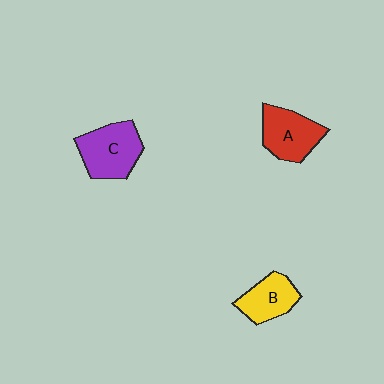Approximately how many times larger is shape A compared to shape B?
Approximately 1.2 times.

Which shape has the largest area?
Shape C (purple).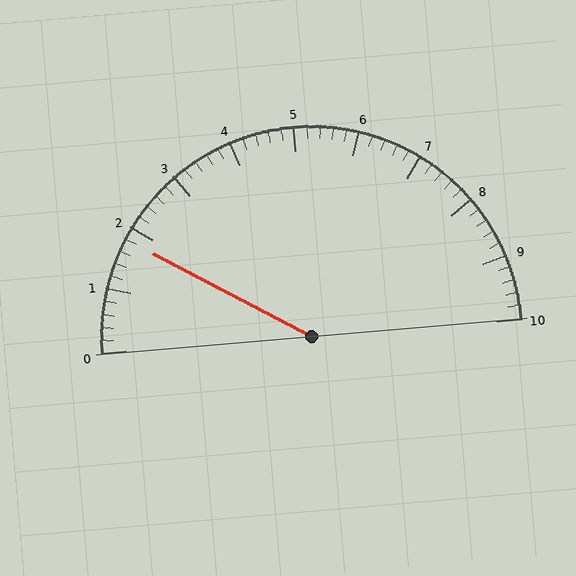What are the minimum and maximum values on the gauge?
The gauge ranges from 0 to 10.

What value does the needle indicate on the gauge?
The needle indicates approximately 1.8.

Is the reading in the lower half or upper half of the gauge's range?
The reading is in the lower half of the range (0 to 10).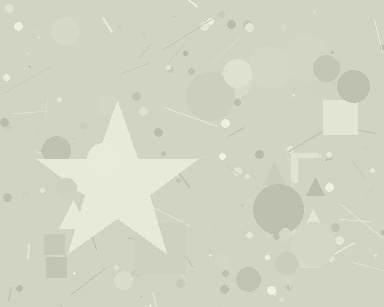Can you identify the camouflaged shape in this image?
The camouflaged shape is a star.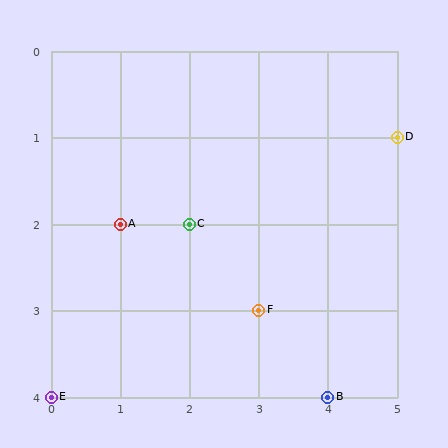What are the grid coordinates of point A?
Point A is at grid coordinates (1, 2).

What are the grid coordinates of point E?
Point E is at grid coordinates (0, 4).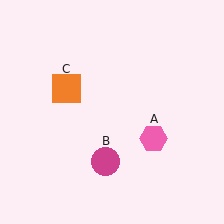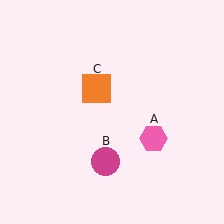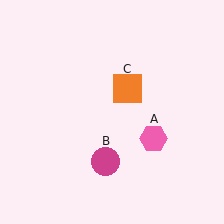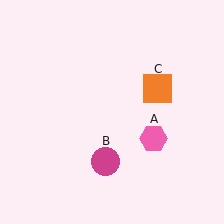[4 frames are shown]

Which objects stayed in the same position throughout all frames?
Pink hexagon (object A) and magenta circle (object B) remained stationary.